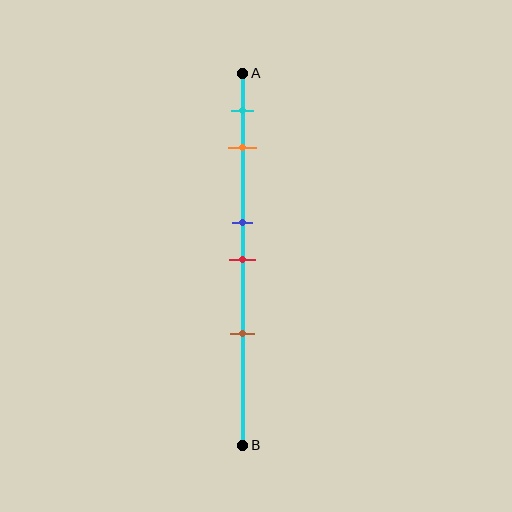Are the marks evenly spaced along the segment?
No, the marks are not evenly spaced.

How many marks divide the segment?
There are 5 marks dividing the segment.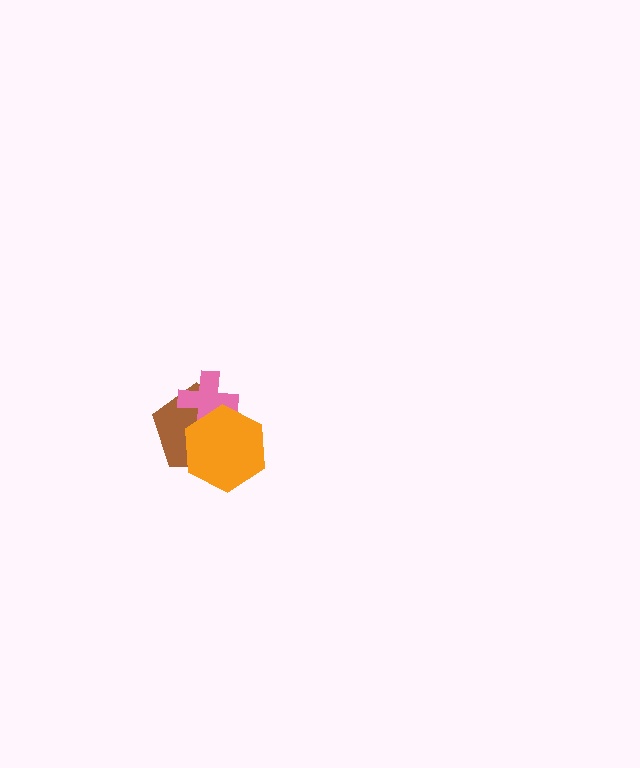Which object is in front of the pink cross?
The orange hexagon is in front of the pink cross.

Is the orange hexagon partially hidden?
No, no other shape covers it.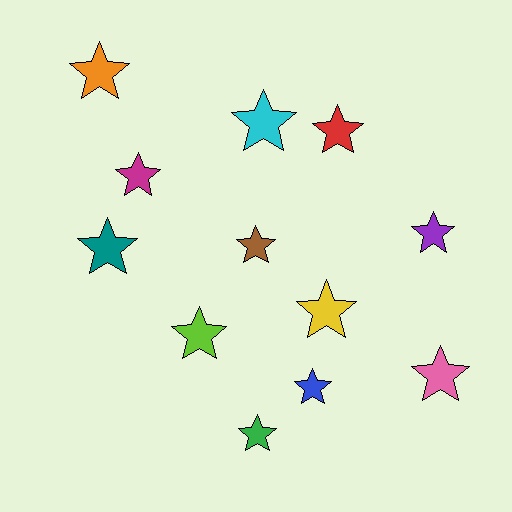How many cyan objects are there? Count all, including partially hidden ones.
There is 1 cyan object.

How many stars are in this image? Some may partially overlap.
There are 12 stars.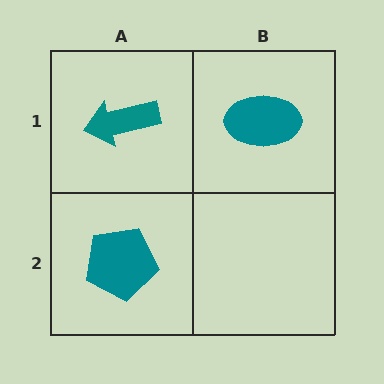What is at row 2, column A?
A teal pentagon.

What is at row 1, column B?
A teal ellipse.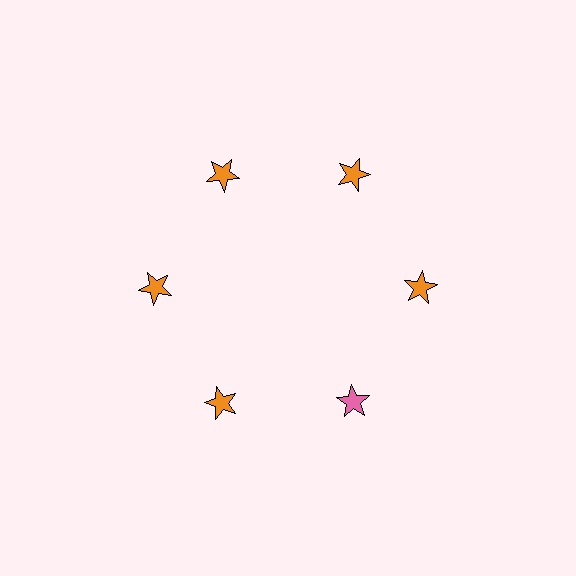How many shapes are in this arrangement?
There are 6 shapes arranged in a ring pattern.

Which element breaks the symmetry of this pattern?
The pink star at roughly the 5 o'clock position breaks the symmetry. All other shapes are orange stars.